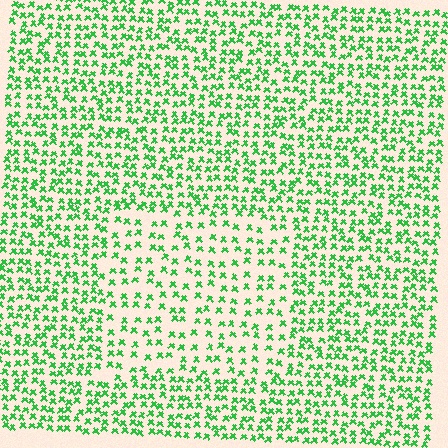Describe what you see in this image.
The image contains small green elements arranged at two different densities. A rectangle-shaped region is visible where the elements are less densely packed than the surrounding area.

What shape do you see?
I see a rectangle.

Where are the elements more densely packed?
The elements are more densely packed outside the rectangle boundary.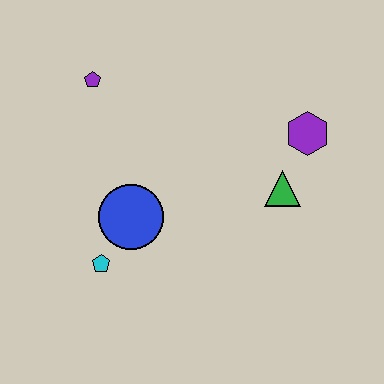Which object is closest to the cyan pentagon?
The blue circle is closest to the cyan pentagon.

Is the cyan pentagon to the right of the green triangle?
No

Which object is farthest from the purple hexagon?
The cyan pentagon is farthest from the purple hexagon.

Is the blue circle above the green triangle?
No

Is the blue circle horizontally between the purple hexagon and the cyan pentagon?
Yes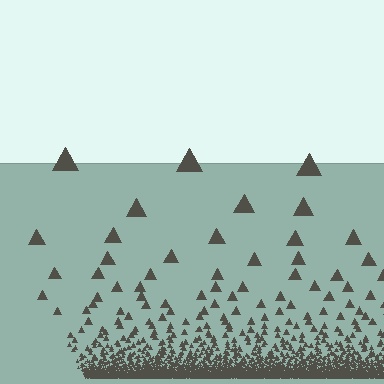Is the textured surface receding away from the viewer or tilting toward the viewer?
The surface appears to tilt toward the viewer. Texture elements get larger and sparser toward the top.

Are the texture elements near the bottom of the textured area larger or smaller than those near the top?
Smaller. The gradient is inverted — elements near the bottom are smaller and denser.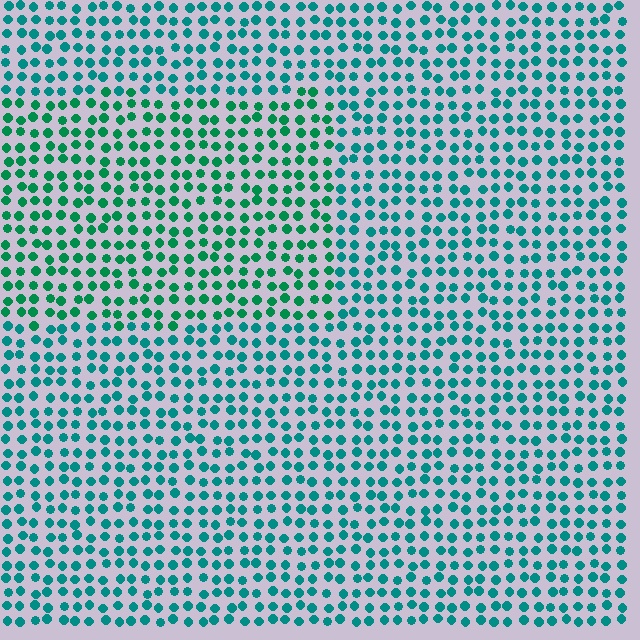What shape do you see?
I see a rectangle.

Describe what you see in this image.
The image is filled with small teal elements in a uniform arrangement. A rectangle-shaped region is visible where the elements are tinted to a slightly different hue, forming a subtle color boundary.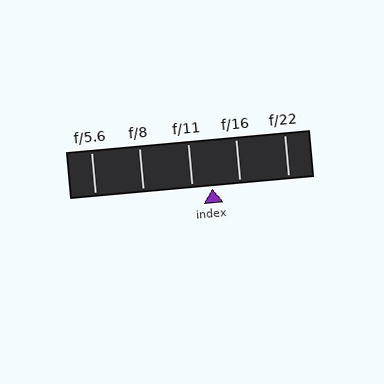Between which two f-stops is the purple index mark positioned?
The index mark is between f/11 and f/16.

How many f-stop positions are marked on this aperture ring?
There are 5 f-stop positions marked.